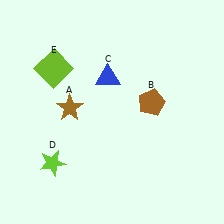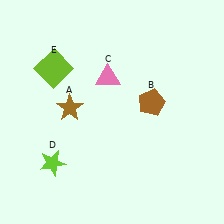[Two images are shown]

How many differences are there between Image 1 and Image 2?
There is 1 difference between the two images.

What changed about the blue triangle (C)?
In Image 1, C is blue. In Image 2, it changed to pink.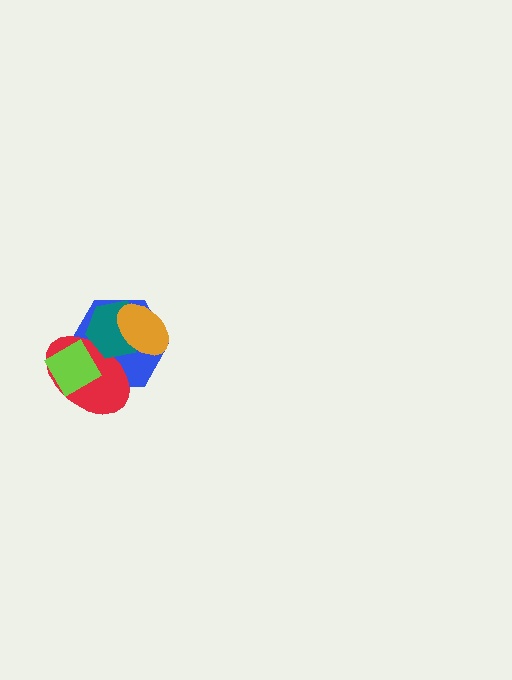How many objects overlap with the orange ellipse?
2 objects overlap with the orange ellipse.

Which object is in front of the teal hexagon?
The orange ellipse is in front of the teal hexagon.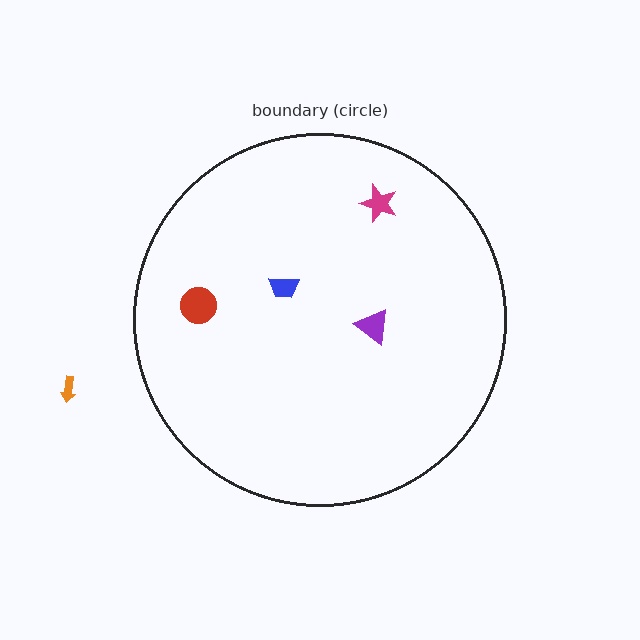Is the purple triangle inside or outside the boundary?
Inside.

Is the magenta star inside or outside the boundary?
Inside.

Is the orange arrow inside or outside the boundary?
Outside.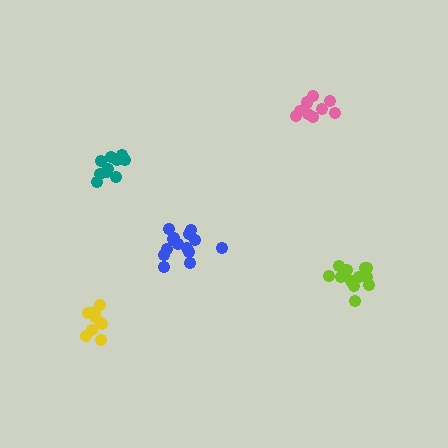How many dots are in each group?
Group 1: 10 dots, Group 2: 10 dots, Group 3: 14 dots, Group 4: 14 dots, Group 5: 10 dots (58 total).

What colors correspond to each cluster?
The clusters are colored: yellow, pink, blue, lime, teal.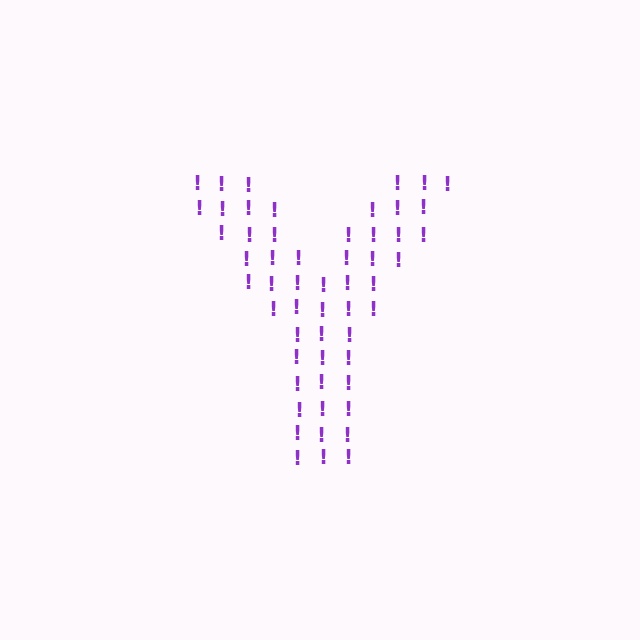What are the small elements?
The small elements are exclamation marks.